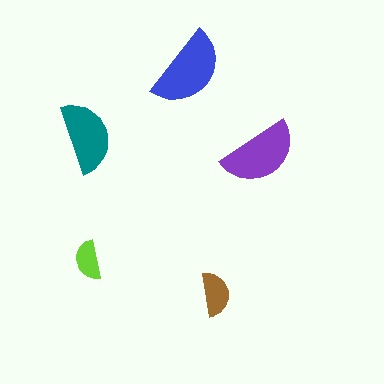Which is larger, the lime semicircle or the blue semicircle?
The blue one.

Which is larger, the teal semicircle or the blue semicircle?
The blue one.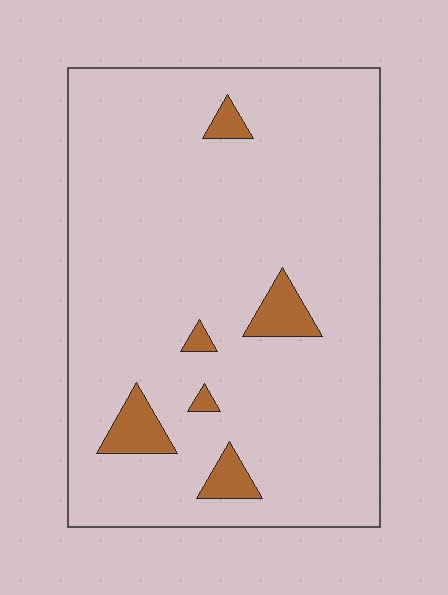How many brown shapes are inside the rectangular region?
6.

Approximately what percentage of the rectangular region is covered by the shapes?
Approximately 5%.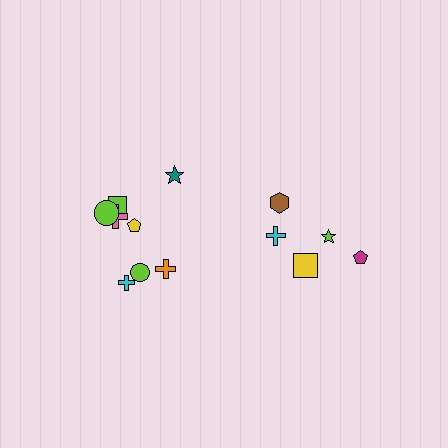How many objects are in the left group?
There are 8 objects.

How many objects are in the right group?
There are 5 objects.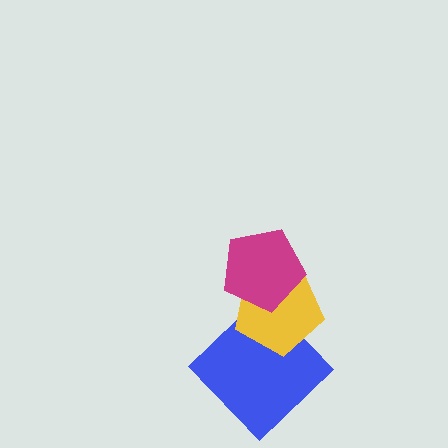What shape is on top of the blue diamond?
The yellow pentagon is on top of the blue diamond.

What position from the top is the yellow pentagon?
The yellow pentagon is 2nd from the top.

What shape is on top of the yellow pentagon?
The magenta pentagon is on top of the yellow pentagon.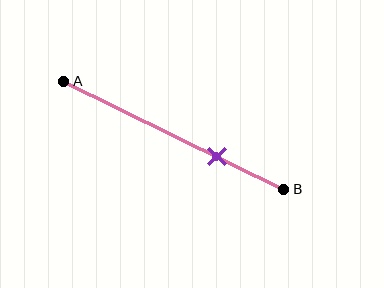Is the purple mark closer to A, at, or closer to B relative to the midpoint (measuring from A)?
The purple mark is closer to point B than the midpoint of segment AB.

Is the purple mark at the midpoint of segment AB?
No, the mark is at about 70% from A, not at the 50% midpoint.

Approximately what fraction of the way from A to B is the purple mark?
The purple mark is approximately 70% of the way from A to B.